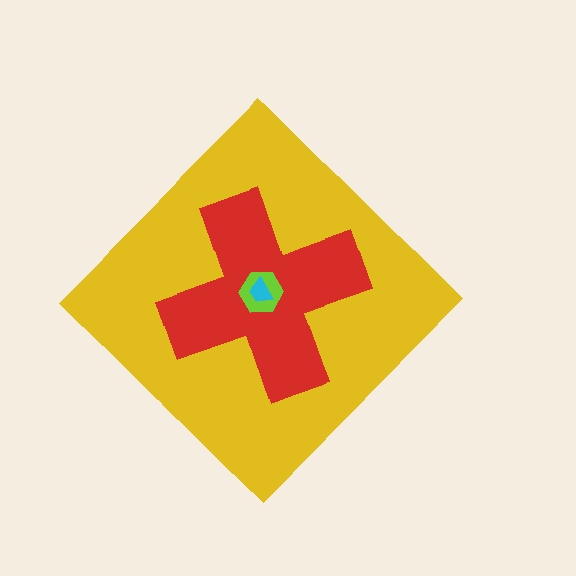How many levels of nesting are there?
4.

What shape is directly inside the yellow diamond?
The red cross.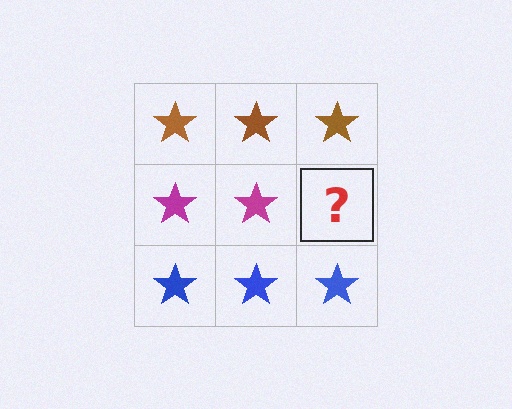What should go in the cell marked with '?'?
The missing cell should contain a magenta star.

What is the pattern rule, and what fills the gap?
The rule is that each row has a consistent color. The gap should be filled with a magenta star.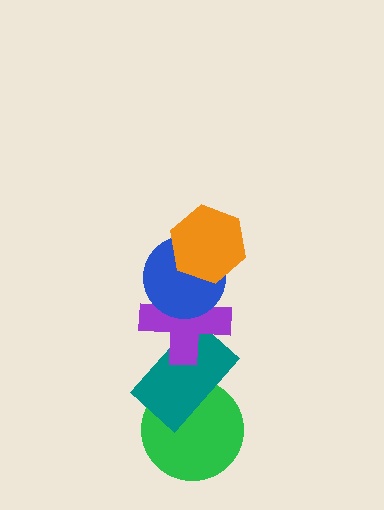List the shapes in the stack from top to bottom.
From top to bottom: the orange hexagon, the blue circle, the purple cross, the teal rectangle, the green circle.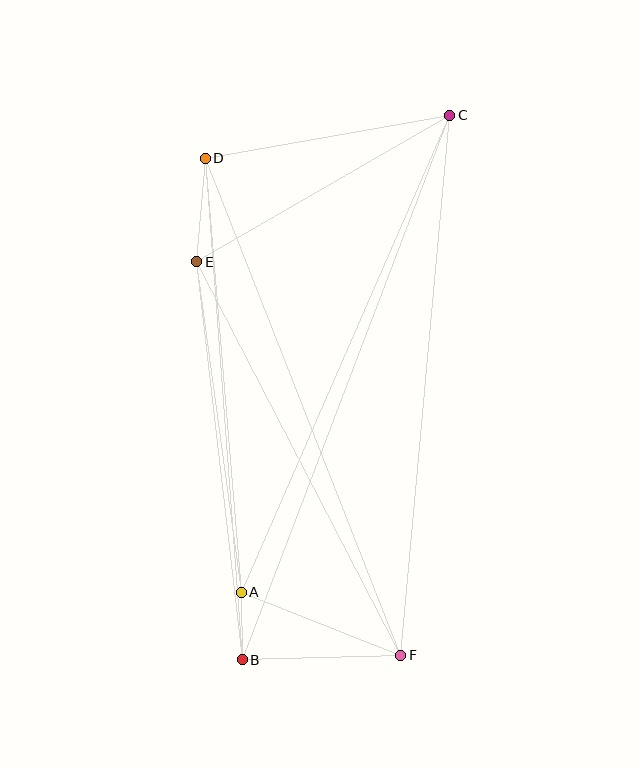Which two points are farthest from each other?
Points B and C are farthest from each other.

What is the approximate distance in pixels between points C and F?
The distance between C and F is approximately 542 pixels.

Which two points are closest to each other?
Points A and B are closest to each other.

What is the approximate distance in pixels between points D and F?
The distance between D and F is approximately 534 pixels.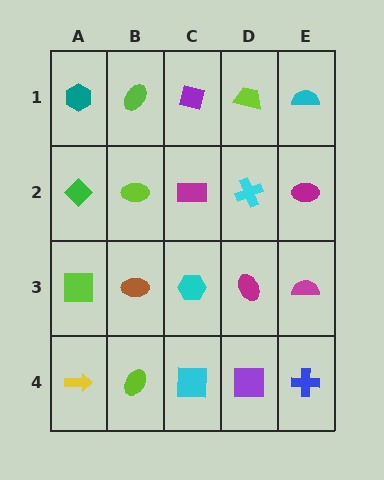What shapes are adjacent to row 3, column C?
A magenta rectangle (row 2, column C), a cyan square (row 4, column C), a brown ellipse (row 3, column B), a magenta ellipse (row 3, column D).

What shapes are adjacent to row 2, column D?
A lime trapezoid (row 1, column D), a magenta ellipse (row 3, column D), a magenta rectangle (row 2, column C), a magenta ellipse (row 2, column E).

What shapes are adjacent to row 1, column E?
A magenta ellipse (row 2, column E), a lime trapezoid (row 1, column D).